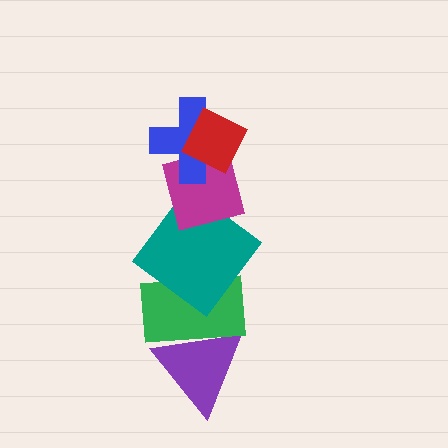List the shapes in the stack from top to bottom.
From top to bottom: the red diamond, the blue cross, the magenta square, the teal diamond, the green rectangle, the purple triangle.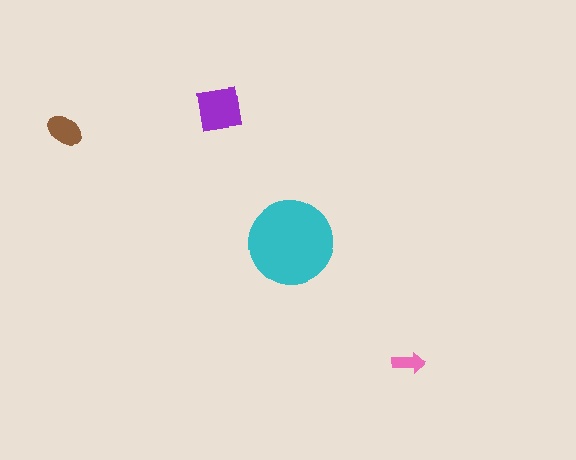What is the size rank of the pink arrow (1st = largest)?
4th.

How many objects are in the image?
There are 4 objects in the image.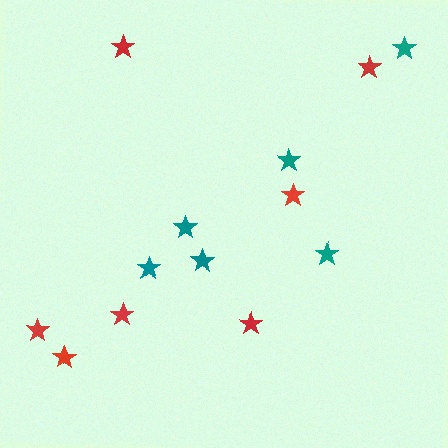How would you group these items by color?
There are 2 groups: one group of teal stars (6) and one group of red stars (7).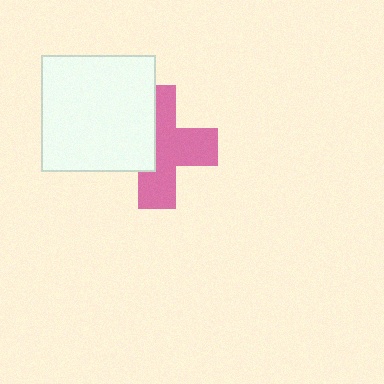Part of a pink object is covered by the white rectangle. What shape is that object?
It is a cross.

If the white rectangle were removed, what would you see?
You would see the complete pink cross.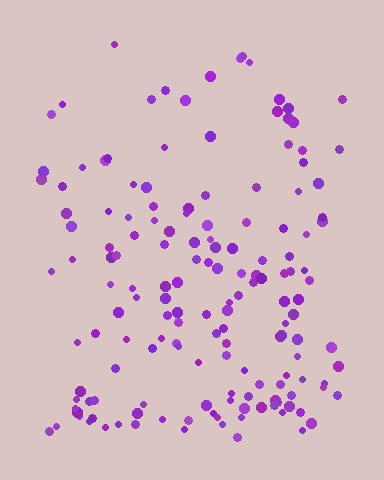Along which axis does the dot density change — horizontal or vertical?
Vertical.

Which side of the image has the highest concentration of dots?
The bottom.